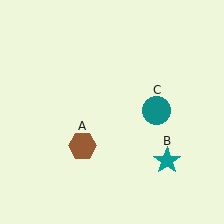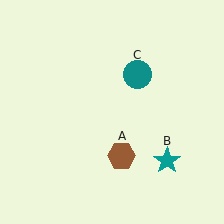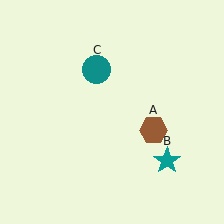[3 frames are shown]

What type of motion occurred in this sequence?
The brown hexagon (object A), teal circle (object C) rotated counterclockwise around the center of the scene.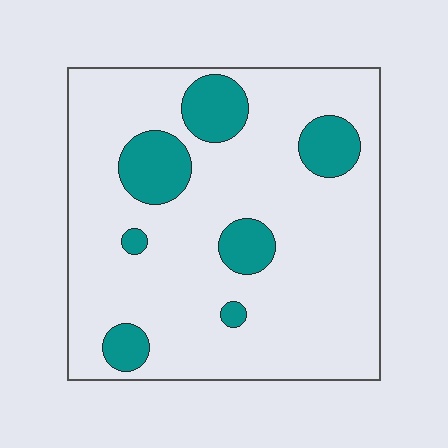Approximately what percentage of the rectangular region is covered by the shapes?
Approximately 15%.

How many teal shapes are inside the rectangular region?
7.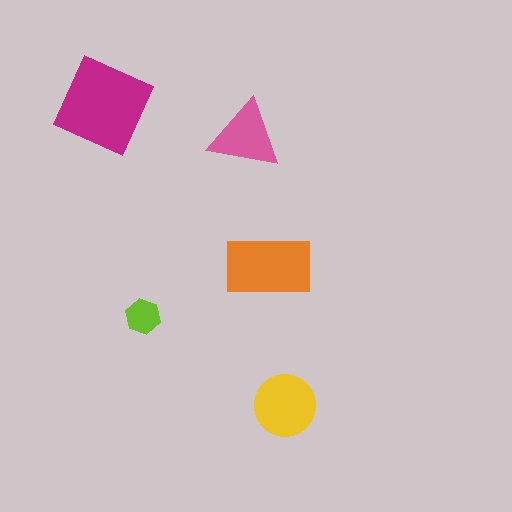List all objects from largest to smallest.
The magenta diamond, the orange rectangle, the yellow circle, the pink triangle, the lime hexagon.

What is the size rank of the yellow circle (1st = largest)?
3rd.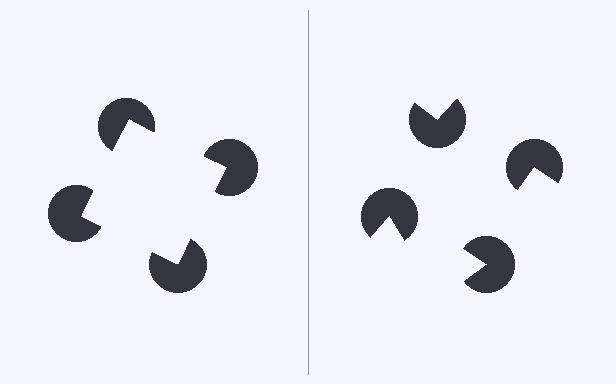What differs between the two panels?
The pac-man discs are positioned identically on both sides; only the wedge orientations differ. On the left they align to a square; on the right they are misaligned.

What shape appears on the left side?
An illusory square.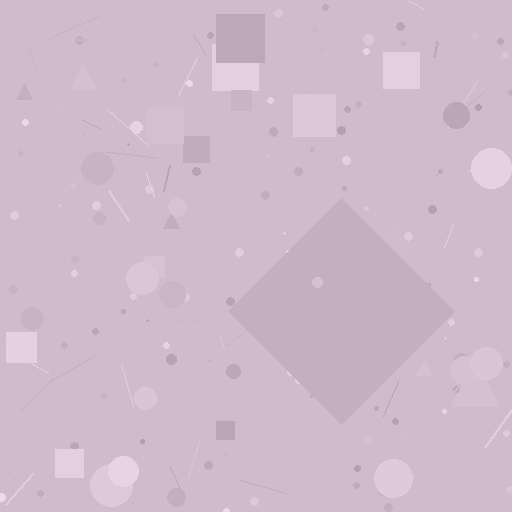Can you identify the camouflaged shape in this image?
The camouflaged shape is a diamond.